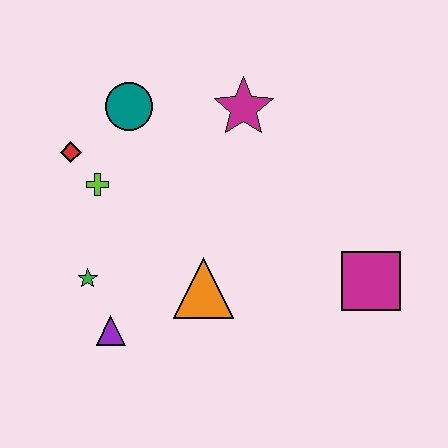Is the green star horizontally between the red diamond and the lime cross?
Yes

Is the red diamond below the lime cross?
No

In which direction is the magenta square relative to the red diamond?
The magenta square is to the right of the red diamond.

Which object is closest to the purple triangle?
The green star is closest to the purple triangle.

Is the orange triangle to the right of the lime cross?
Yes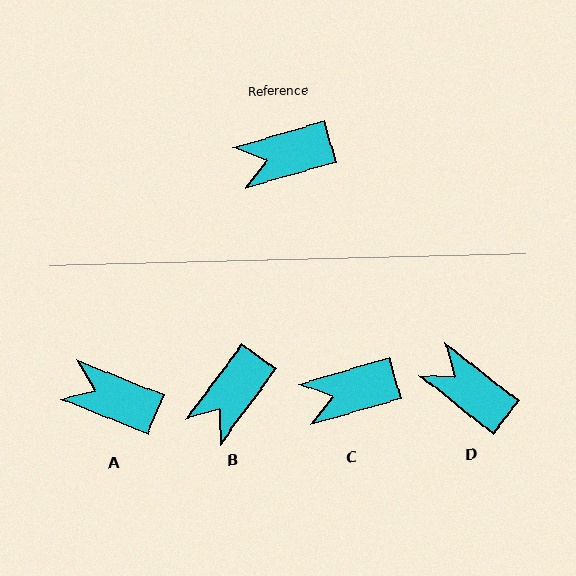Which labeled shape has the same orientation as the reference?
C.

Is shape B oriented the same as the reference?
No, it is off by about 37 degrees.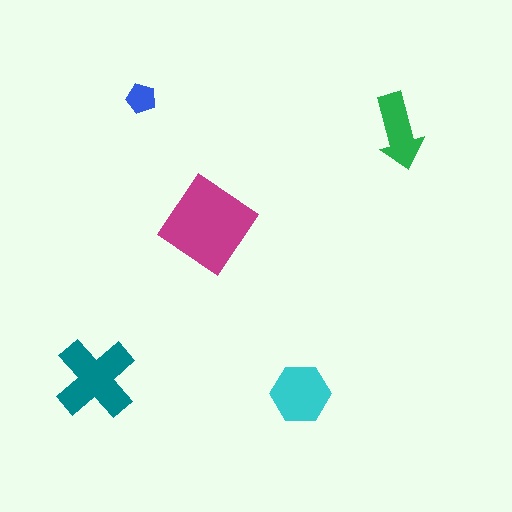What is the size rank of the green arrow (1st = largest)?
4th.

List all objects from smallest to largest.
The blue pentagon, the green arrow, the cyan hexagon, the teal cross, the magenta diamond.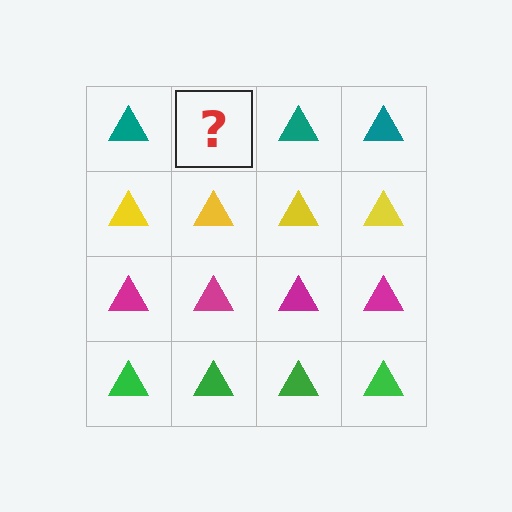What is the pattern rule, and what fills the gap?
The rule is that each row has a consistent color. The gap should be filled with a teal triangle.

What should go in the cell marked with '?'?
The missing cell should contain a teal triangle.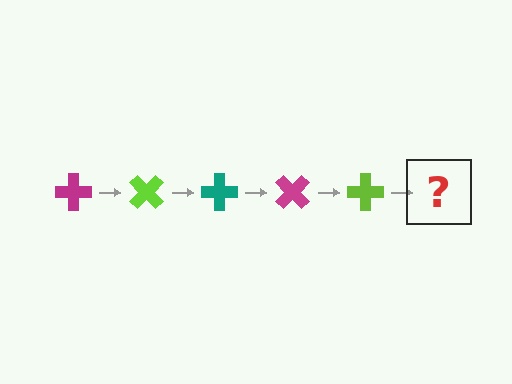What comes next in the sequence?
The next element should be a teal cross, rotated 225 degrees from the start.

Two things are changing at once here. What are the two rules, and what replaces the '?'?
The two rules are that it rotates 45 degrees each step and the color cycles through magenta, lime, and teal. The '?' should be a teal cross, rotated 225 degrees from the start.